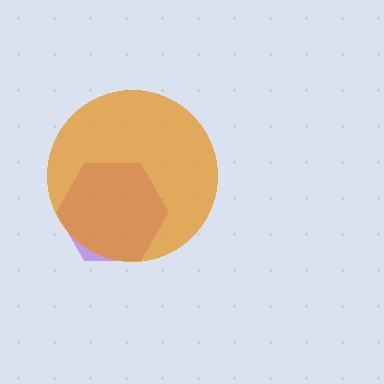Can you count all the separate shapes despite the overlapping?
Yes, there are 2 separate shapes.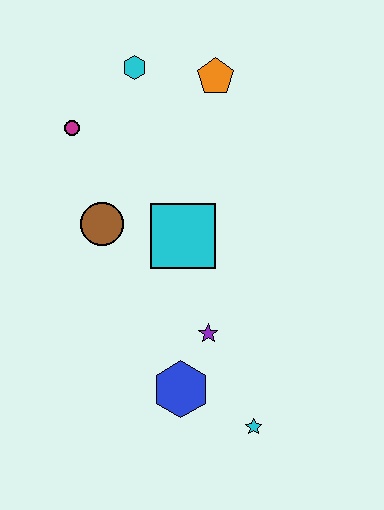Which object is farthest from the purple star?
The cyan hexagon is farthest from the purple star.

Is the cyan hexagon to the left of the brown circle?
No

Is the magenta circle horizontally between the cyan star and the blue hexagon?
No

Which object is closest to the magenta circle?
The cyan hexagon is closest to the magenta circle.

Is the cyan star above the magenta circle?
No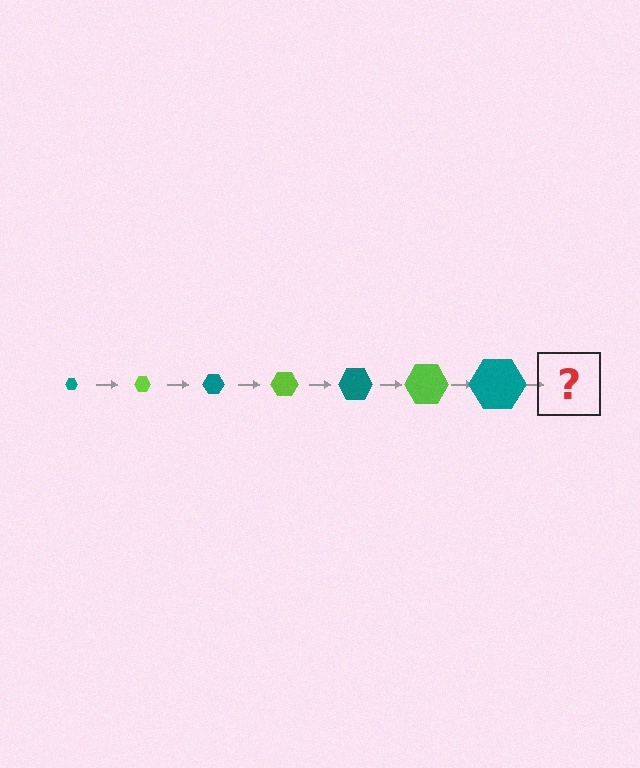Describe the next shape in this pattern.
It should be a lime hexagon, larger than the previous one.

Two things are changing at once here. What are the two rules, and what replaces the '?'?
The two rules are that the hexagon grows larger each step and the color cycles through teal and lime. The '?' should be a lime hexagon, larger than the previous one.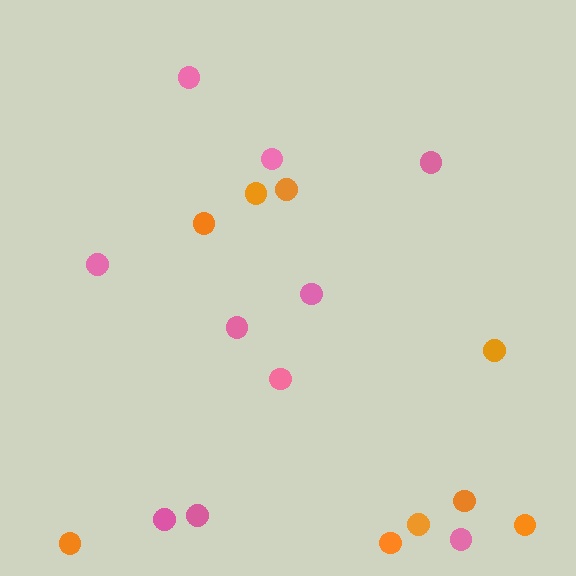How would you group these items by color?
There are 2 groups: one group of pink circles (10) and one group of orange circles (9).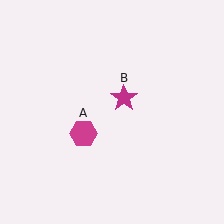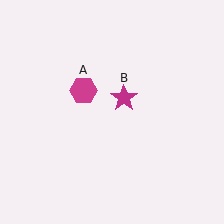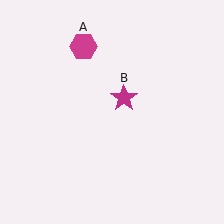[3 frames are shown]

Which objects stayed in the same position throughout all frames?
Magenta star (object B) remained stationary.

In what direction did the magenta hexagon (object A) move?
The magenta hexagon (object A) moved up.